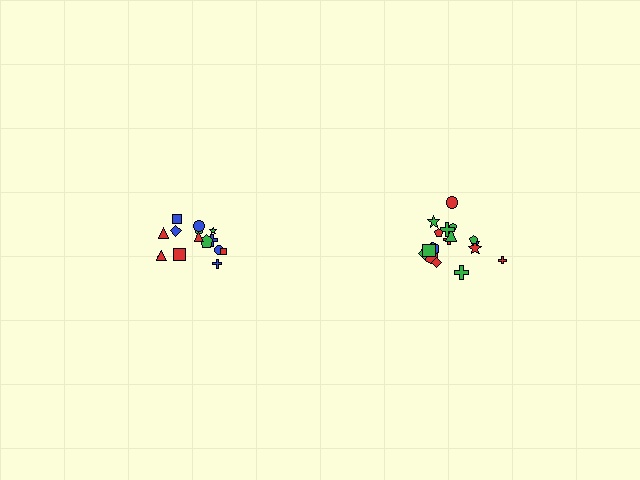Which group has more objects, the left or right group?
The right group.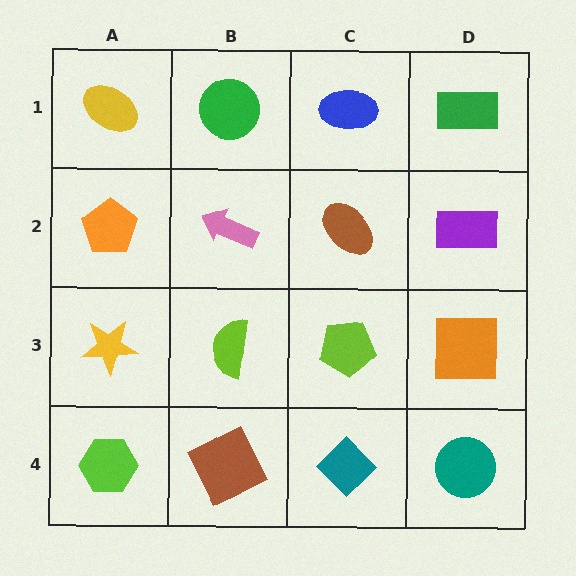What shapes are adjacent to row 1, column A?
An orange pentagon (row 2, column A), a green circle (row 1, column B).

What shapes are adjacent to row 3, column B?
A pink arrow (row 2, column B), a brown square (row 4, column B), a yellow star (row 3, column A), a lime pentagon (row 3, column C).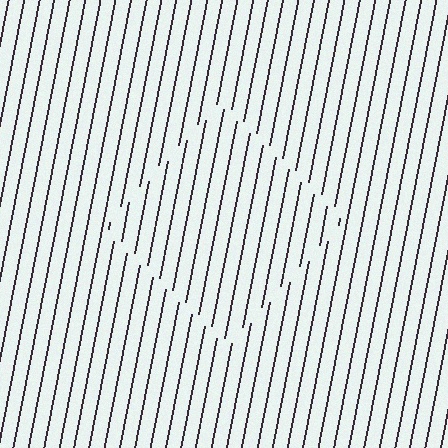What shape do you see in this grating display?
An illusory square. The interior of the shape contains the same grating, shifted by half a period — the contour is defined by the phase discontinuity where line-ends from the inner and outer gratings abut.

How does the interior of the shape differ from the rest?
The interior of the shape contains the same grating, shifted by half a period — the contour is defined by the phase discontinuity where line-ends from the inner and outer gratings abut.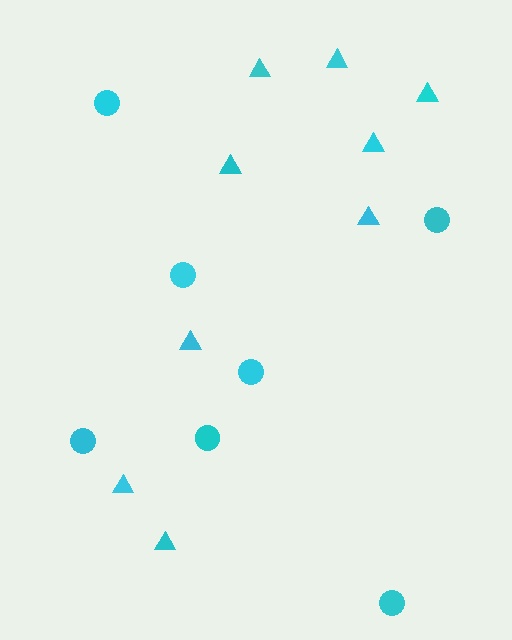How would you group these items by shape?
There are 2 groups: one group of triangles (9) and one group of circles (7).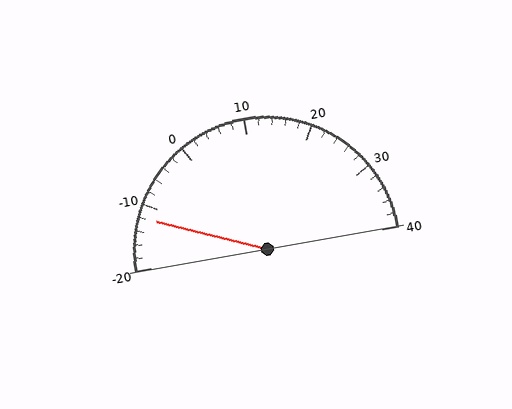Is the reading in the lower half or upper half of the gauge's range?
The reading is in the lower half of the range (-20 to 40).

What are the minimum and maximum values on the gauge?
The gauge ranges from -20 to 40.